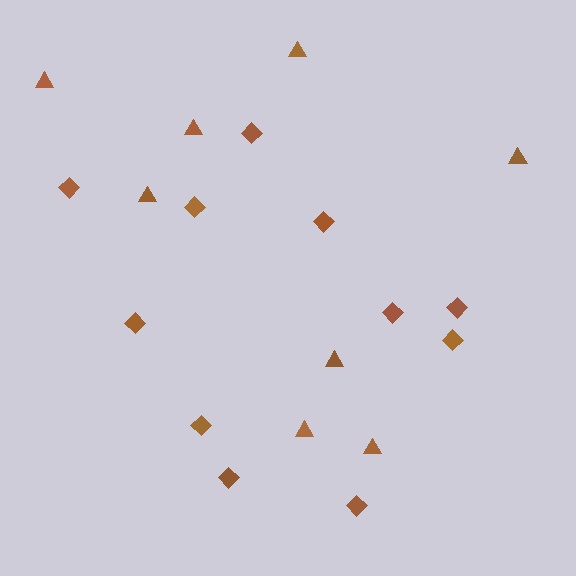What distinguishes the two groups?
There are 2 groups: one group of triangles (8) and one group of diamonds (11).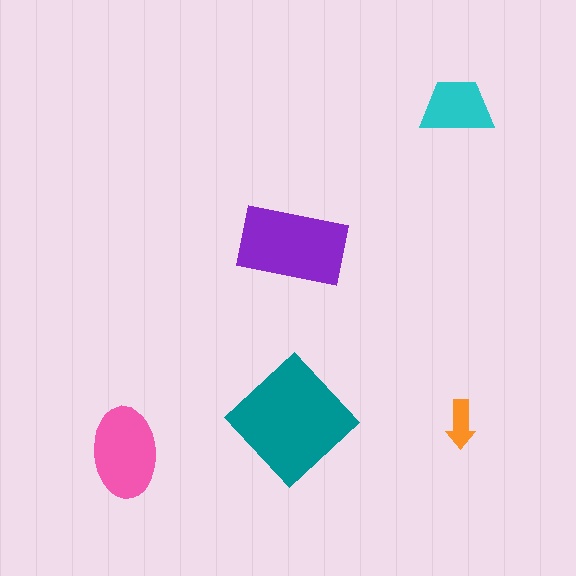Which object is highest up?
The cyan trapezoid is topmost.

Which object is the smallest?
The orange arrow.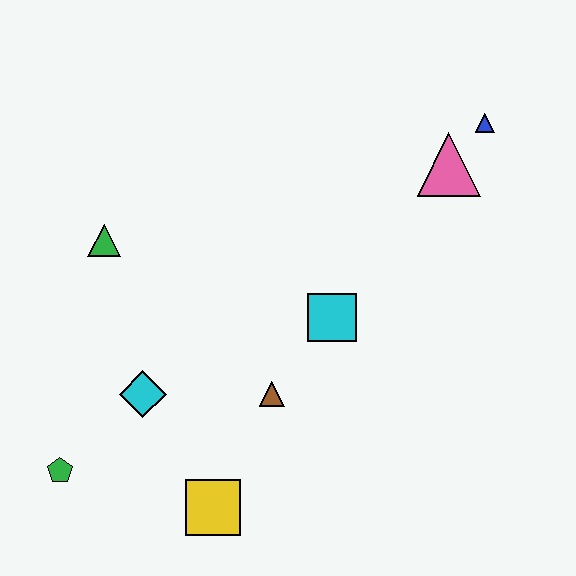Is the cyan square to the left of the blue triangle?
Yes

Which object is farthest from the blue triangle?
The green pentagon is farthest from the blue triangle.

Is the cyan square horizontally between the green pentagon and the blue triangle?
Yes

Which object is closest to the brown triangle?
The cyan square is closest to the brown triangle.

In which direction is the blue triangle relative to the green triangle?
The blue triangle is to the right of the green triangle.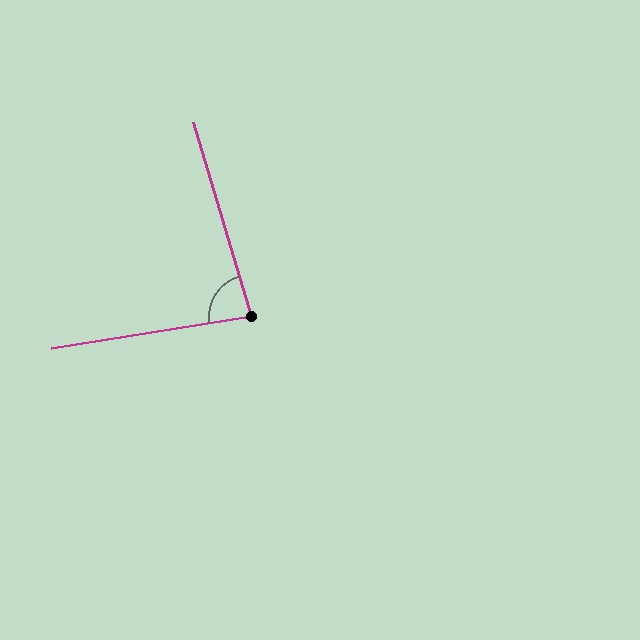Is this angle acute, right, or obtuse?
It is acute.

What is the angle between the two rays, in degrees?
Approximately 82 degrees.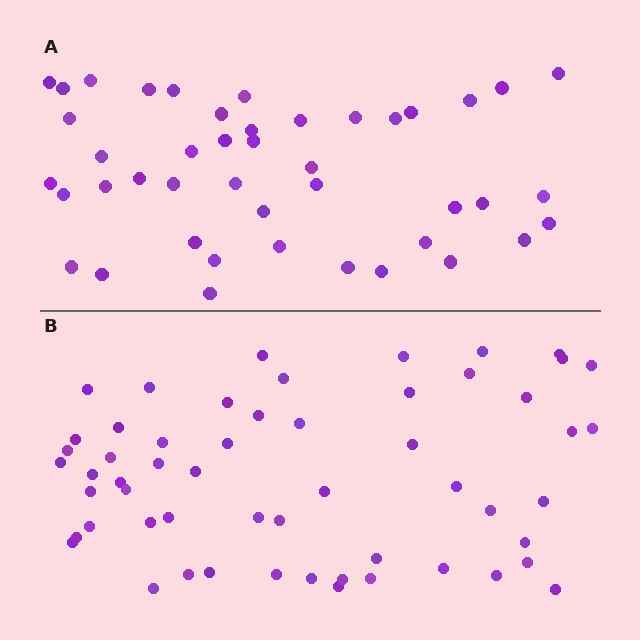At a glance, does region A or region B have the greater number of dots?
Region B (the bottom region) has more dots.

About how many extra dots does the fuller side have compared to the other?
Region B has roughly 12 or so more dots than region A.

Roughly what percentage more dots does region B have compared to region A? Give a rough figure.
About 25% more.